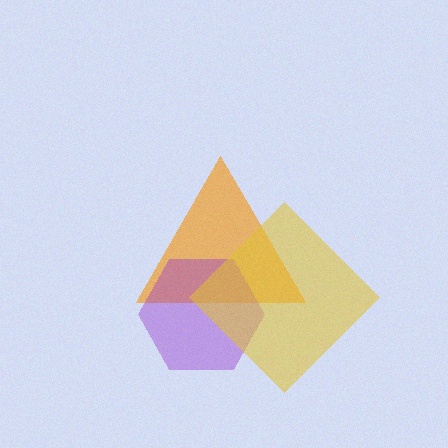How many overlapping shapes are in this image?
There are 3 overlapping shapes in the image.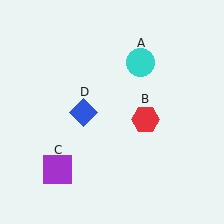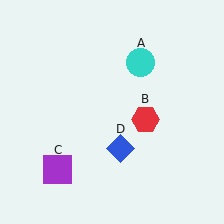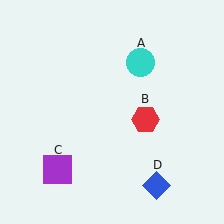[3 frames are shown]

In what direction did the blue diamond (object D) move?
The blue diamond (object D) moved down and to the right.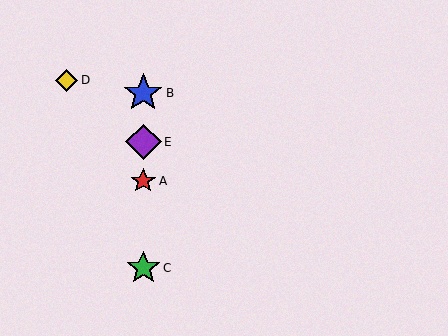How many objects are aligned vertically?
4 objects (A, B, C, E) are aligned vertically.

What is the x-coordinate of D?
Object D is at x≈67.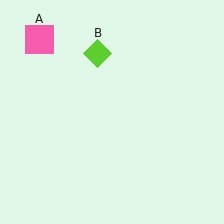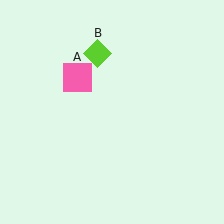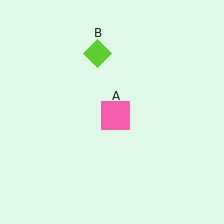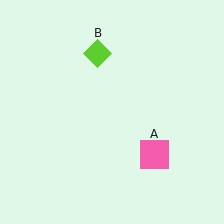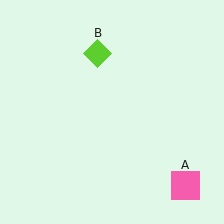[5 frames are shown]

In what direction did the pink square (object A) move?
The pink square (object A) moved down and to the right.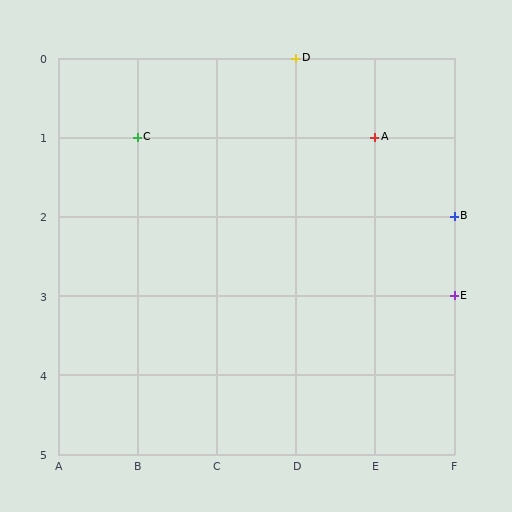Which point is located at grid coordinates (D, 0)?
Point D is at (D, 0).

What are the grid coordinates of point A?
Point A is at grid coordinates (E, 1).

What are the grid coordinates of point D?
Point D is at grid coordinates (D, 0).